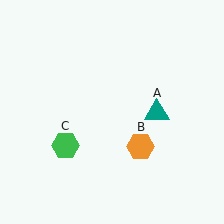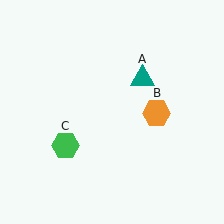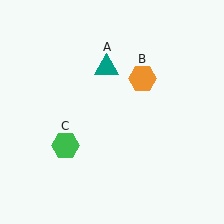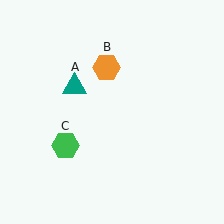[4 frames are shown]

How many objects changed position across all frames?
2 objects changed position: teal triangle (object A), orange hexagon (object B).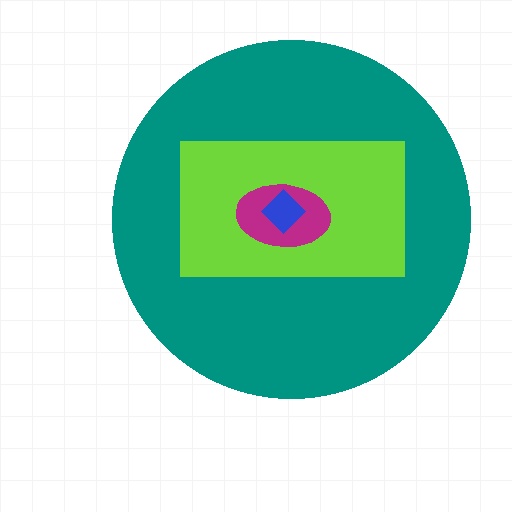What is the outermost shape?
The teal circle.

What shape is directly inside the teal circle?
The lime rectangle.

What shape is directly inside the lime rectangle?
The magenta ellipse.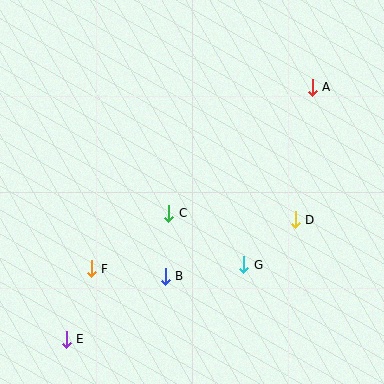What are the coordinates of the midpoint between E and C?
The midpoint between E and C is at (118, 276).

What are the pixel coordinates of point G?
Point G is at (244, 265).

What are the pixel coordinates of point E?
Point E is at (66, 339).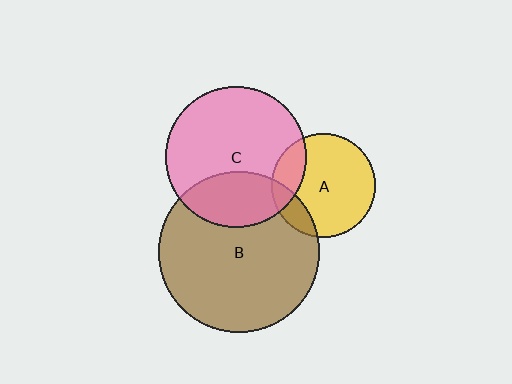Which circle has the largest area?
Circle B (brown).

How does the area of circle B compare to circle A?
Approximately 2.4 times.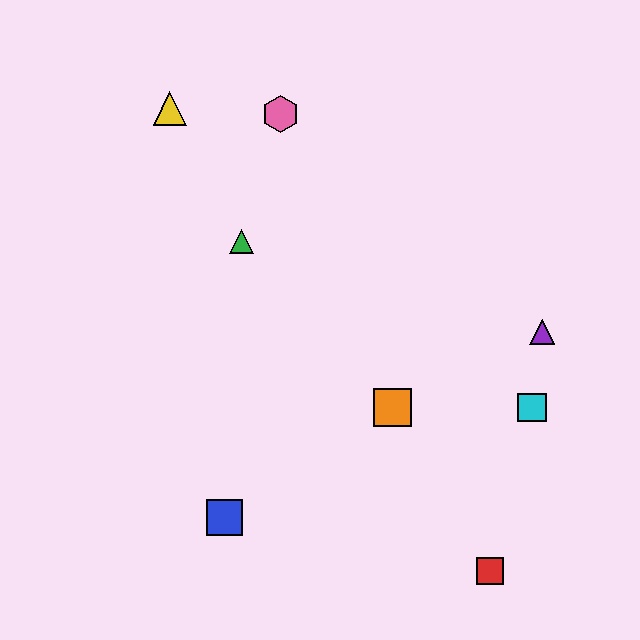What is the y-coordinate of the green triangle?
The green triangle is at y≈241.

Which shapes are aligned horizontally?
The orange square, the cyan square are aligned horizontally.